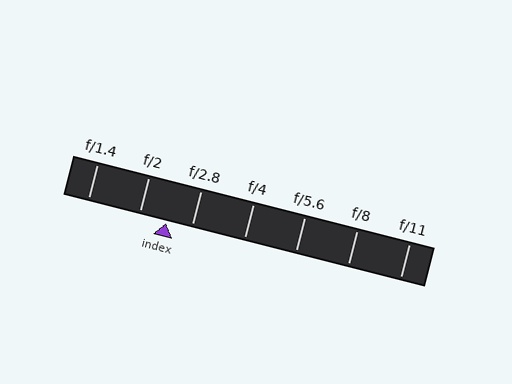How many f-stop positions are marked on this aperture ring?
There are 7 f-stop positions marked.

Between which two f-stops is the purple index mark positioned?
The index mark is between f/2 and f/2.8.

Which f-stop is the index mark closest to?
The index mark is closest to f/2.8.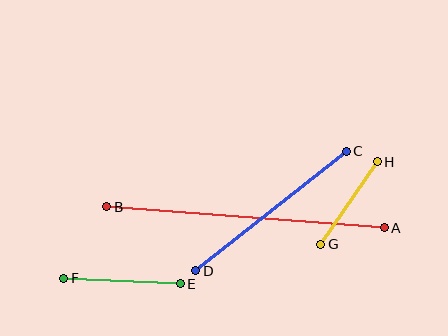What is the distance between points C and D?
The distance is approximately 192 pixels.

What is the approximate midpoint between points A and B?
The midpoint is at approximately (246, 217) pixels.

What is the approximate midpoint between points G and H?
The midpoint is at approximately (349, 203) pixels.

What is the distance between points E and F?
The distance is approximately 117 pixels.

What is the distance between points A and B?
The distance is approximately 278 pixels.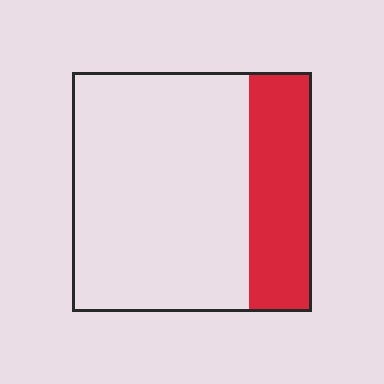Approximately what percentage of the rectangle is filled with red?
Approximately 25%.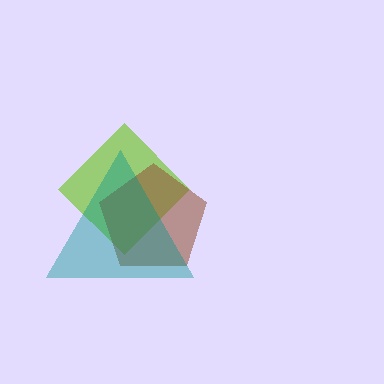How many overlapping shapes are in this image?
There are 3 overlapping shapes in the image.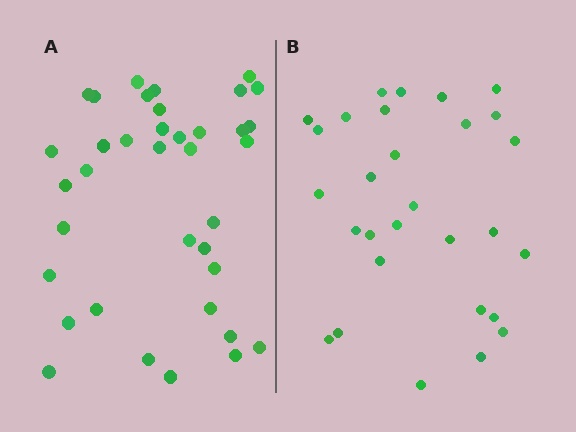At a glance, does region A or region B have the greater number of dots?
Region A (the left region) has more dots.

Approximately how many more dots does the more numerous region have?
Region A has roughly 8 or so more dots than region B.